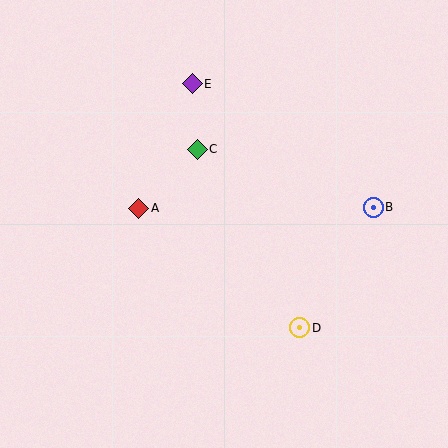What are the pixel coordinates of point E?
Point E is at (192, 84).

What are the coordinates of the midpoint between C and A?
The midpoint between C and A is at (168, 179).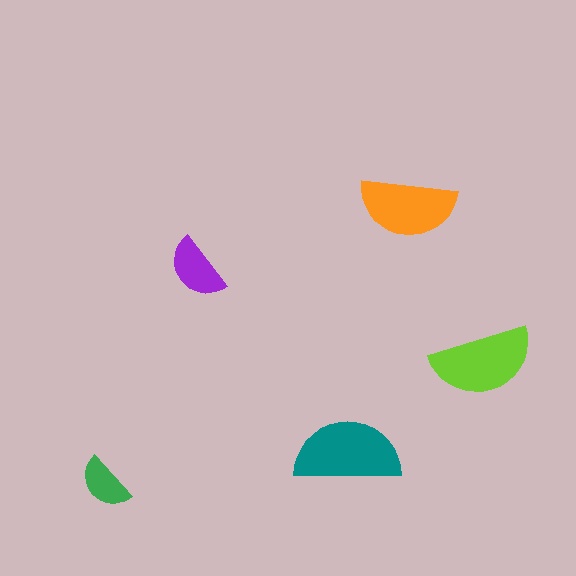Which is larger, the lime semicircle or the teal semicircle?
The teal one.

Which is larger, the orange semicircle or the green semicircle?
The orange one.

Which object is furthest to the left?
The green semicircle is leftmost.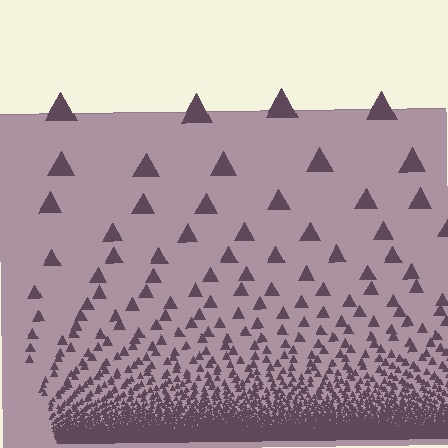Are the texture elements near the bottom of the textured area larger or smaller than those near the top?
Smaller. The gradient is inverted — elements near the bottom are smaller and denser.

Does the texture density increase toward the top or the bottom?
Density increases toward the bottom.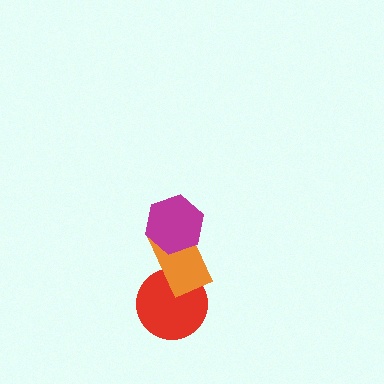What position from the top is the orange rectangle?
The orange rectangle is 2nd from the top.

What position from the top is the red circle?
The red circle is 3rd from the top.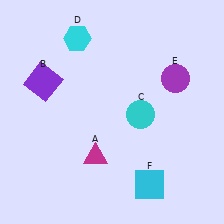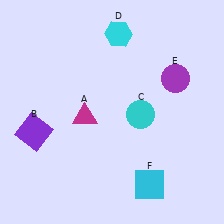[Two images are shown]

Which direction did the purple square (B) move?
The purple square (B) moved down.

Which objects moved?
The objects that moved are: the magenta triangle (A), the purple square (B), the cyan hexagon (D).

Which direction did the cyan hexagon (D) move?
The cyan hexagon (D) moved right.